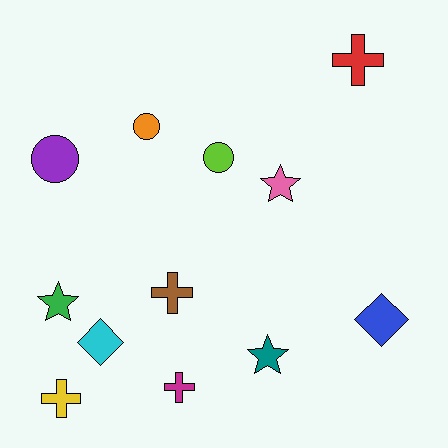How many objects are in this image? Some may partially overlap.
There are 12 objects.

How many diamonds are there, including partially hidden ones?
There are 2 diamonds.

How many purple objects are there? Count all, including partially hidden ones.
There is 1 purple object.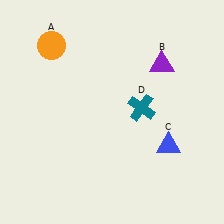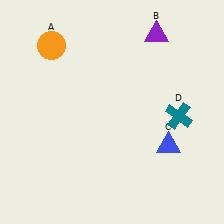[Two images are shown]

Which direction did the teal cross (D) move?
The teal cross (D) moved right.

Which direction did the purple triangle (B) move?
The purple triangle (B) moved up.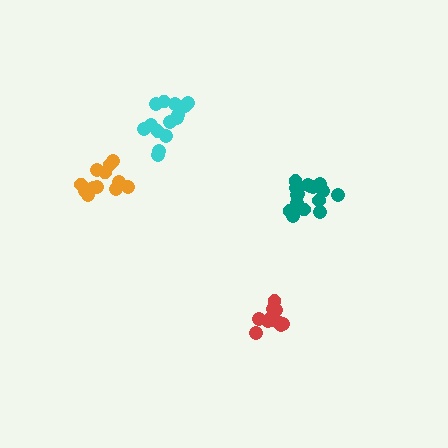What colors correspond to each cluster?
The clusters are colored: teal, cyan, red, orange.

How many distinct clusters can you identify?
There are 4 distinct clusters.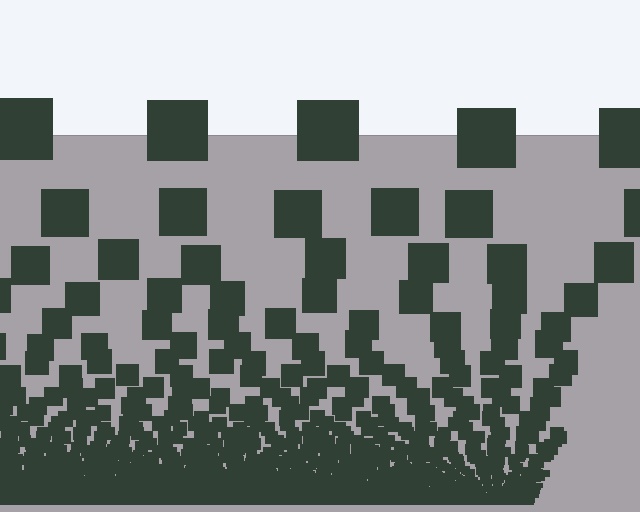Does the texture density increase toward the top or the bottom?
Density increases toward the bottom.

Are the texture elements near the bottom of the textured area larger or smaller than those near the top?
Smaller. The gradient is inverted — elements near the bottom are smaller and denser.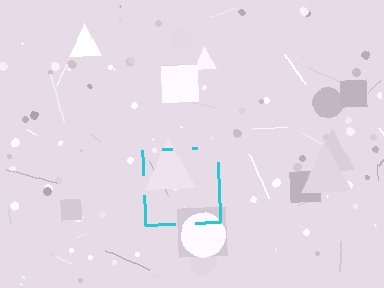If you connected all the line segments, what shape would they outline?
They would outline a square.